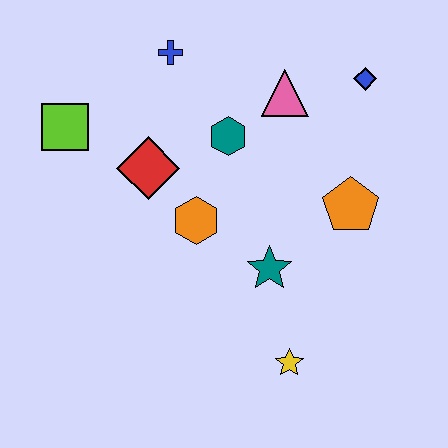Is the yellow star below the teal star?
Yes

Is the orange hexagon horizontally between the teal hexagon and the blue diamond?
No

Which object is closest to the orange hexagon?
The red diamond is closest to the orange hexagon.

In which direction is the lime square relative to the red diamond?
The lime square is to the left of the red diamond.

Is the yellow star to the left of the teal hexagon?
No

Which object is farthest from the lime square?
The yellow star is farthest from the lime square.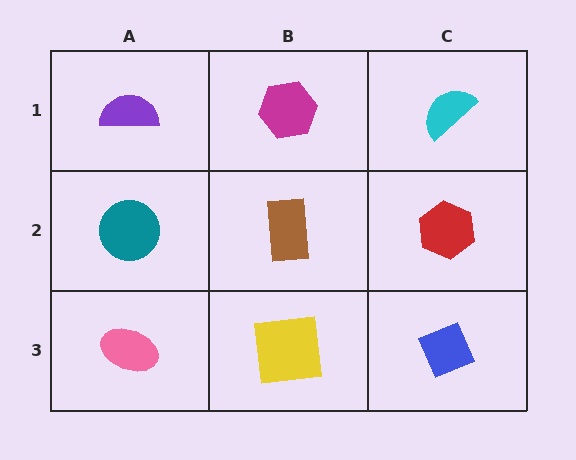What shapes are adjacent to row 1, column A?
A teal circle (row 2, column A), a magenta hexagon (row 1, column B).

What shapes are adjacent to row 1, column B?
A brown rectangle (row 2, column B), a purple semicircle (row 1, column A), a cyan semicircle (row 1, column C).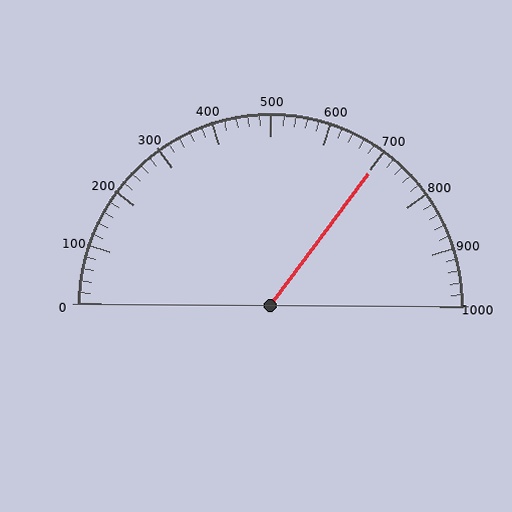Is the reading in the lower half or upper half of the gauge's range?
The reading is in the upper half of the range (0 to 1000).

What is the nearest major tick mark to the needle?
The nearest major tick mark is 700.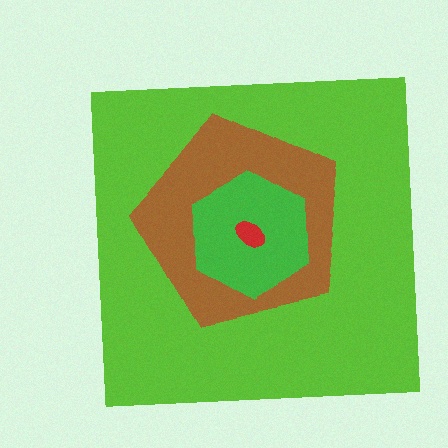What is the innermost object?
The red ellipse.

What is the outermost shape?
The lime square.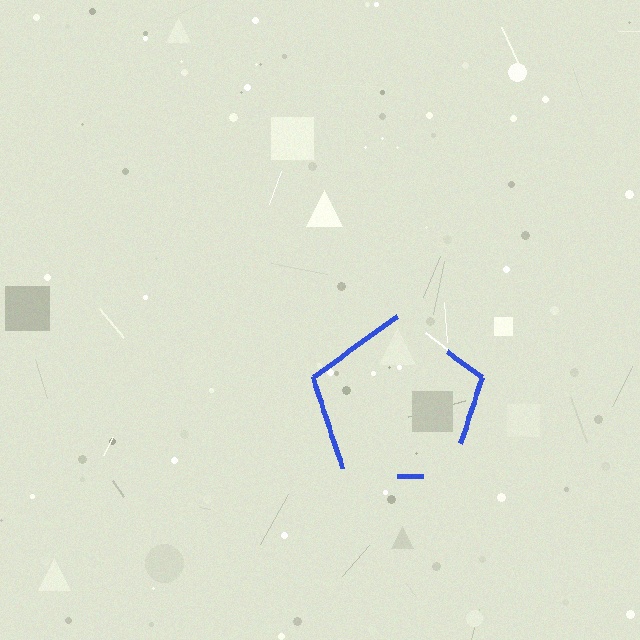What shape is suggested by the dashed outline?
The dashed outline suggests a pentagon.